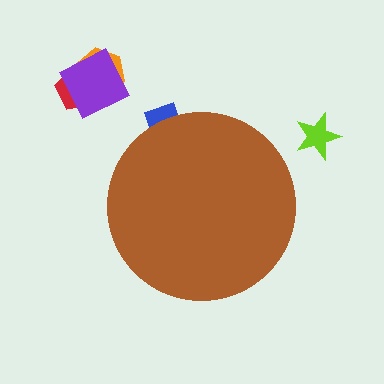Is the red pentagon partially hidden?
No, the red pentagon is fully visible.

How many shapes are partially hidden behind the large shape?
1 shape is partially hidden.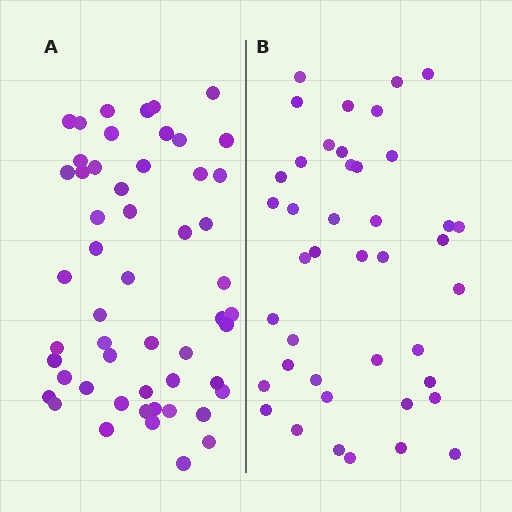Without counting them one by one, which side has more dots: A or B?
Region A (the left region) has more dots.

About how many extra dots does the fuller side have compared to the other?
Region A has roughly 12 or so more dots than region B.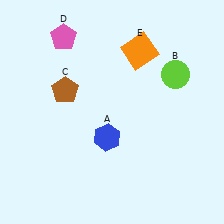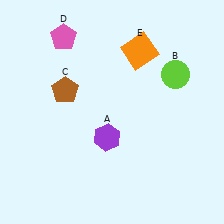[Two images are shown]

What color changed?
The hexagon (A) changed from blue in Image 1 to purple in Image 2.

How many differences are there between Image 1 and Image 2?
There is 1 difference between the two images.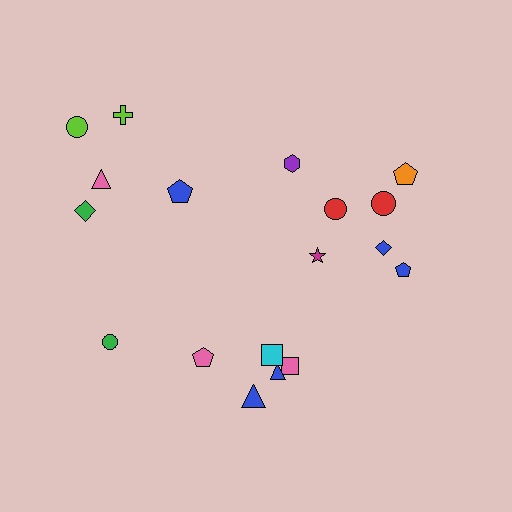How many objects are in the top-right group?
There are 7 objects.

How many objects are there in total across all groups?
There are 18 objects.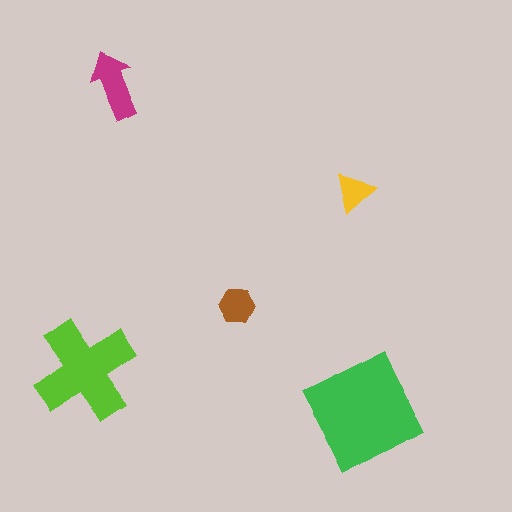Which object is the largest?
The green square.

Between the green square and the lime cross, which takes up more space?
The green square.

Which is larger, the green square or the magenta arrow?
The green square.